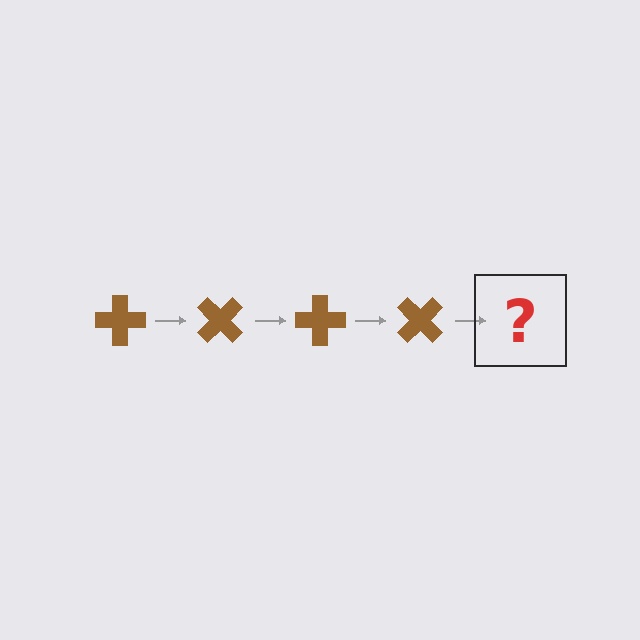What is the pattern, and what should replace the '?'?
The pattern is that the cross rotates 45 degrees each step. The '?' should be a brown cross rotated 180 degrees.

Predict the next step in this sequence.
The next step is a brown cross rotated 180 degrees.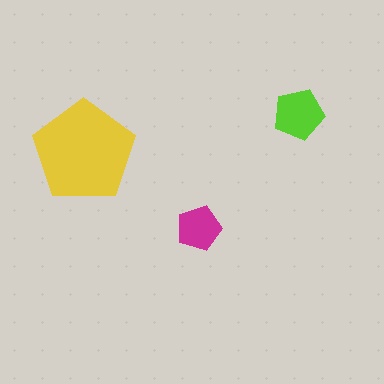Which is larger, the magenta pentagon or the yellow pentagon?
The yellow one.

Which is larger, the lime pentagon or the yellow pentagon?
The yellow one.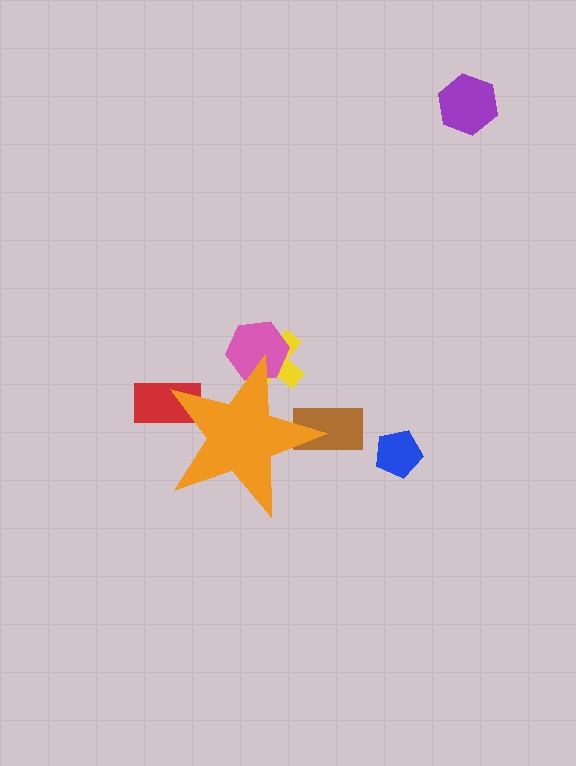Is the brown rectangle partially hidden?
Yes, the brown rectangle is partially hidden behind the orange star.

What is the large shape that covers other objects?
An orange star.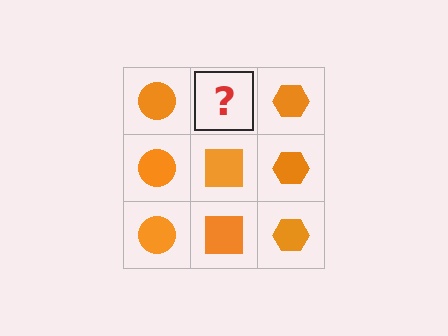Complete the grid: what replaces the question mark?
The question mark should be replaced with an orange square.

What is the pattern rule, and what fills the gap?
The rule is that each column has a consistent shape. The gap should be filled with an orange square.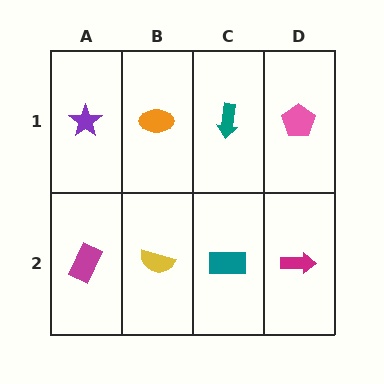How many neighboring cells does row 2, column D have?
2.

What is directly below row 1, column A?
A magenta rectangle.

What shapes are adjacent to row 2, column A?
A purple star (row 1, column A), a yellow semicircle (row 2, column B).